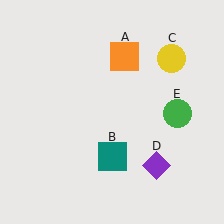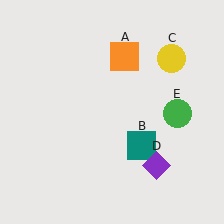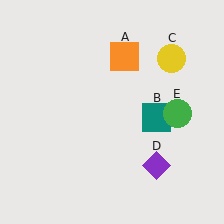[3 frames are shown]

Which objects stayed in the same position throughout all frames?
Orange square (object A) and yellow circle (object C) and purple diamond (object D) and green circle (object E) remained stationary.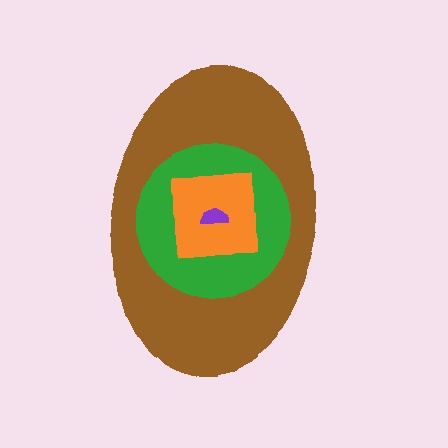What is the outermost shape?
The brown ellipse.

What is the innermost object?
The purple semicircle.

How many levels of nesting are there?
4.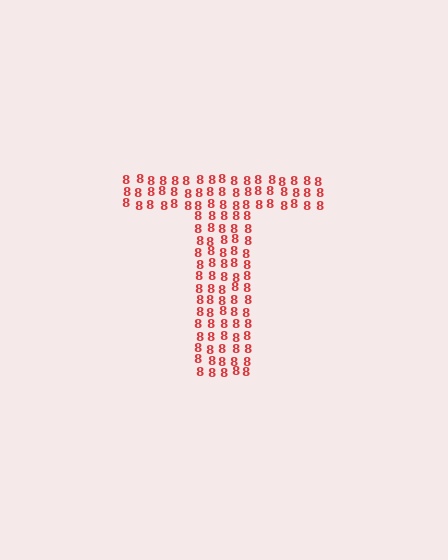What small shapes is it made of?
It is made of small digit 8's.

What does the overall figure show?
The overall figure shows the letter T.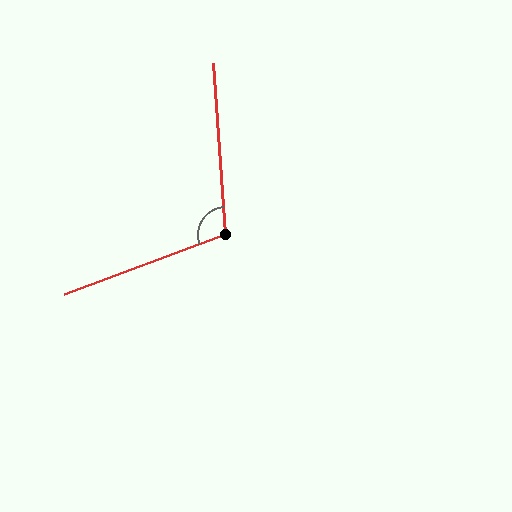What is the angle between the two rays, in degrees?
Approximately 106 degrees.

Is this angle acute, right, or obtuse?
It is obtuse.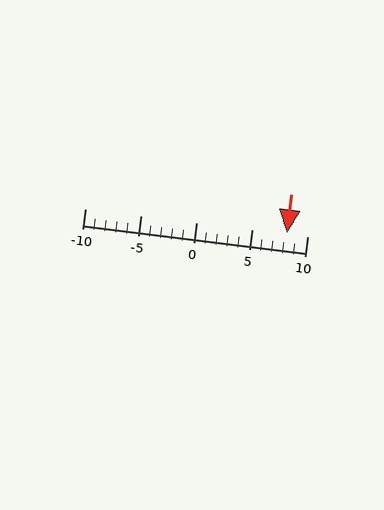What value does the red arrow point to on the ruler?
The red arrow points to approximately 8.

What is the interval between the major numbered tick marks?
The major tick marks are spaced 5 units apart.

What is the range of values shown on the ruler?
The ruler shows values from -10 to 10.